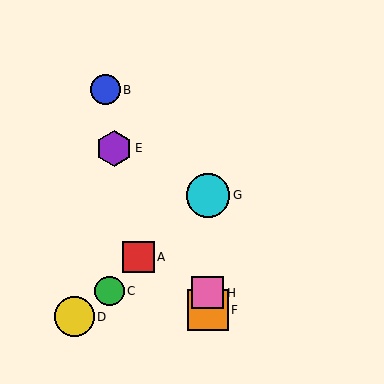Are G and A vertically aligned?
No, G is at x≈208 and A is at x≈138.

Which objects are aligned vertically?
Objects F, G, H are aligned vertically.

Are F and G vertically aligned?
Yes, both are at x≈208.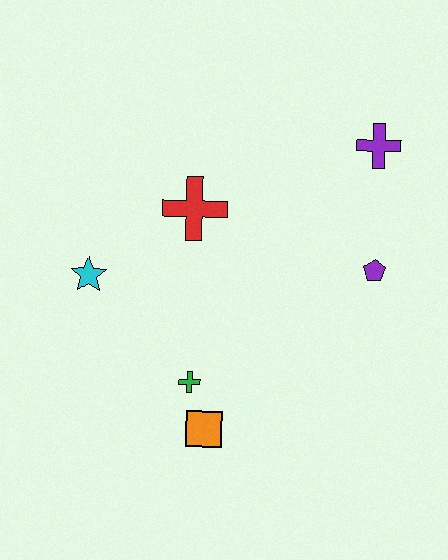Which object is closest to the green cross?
The orange square is closest to the green cross.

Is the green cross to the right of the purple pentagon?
No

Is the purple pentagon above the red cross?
No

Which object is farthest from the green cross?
The purple cross is farthest from the green cross.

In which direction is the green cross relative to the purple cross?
The green cross is below the purple cross.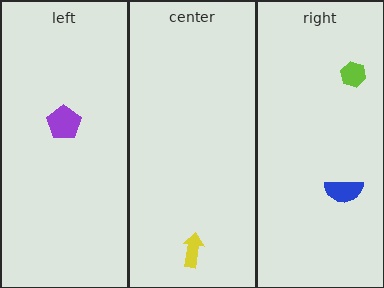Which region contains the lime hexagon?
The right region.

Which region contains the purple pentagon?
The left region.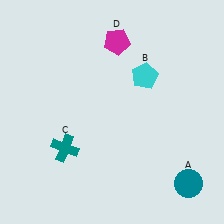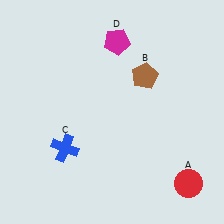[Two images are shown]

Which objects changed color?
A changed from teal to red. B changed from cyan to brown. C changed from teal to blue.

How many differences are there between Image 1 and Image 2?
There are 3 differences between the two images.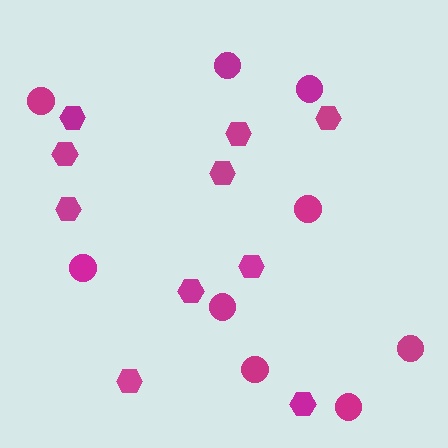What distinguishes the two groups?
There are 2 groups: one group of circles (9) and one group of hexagons (10).